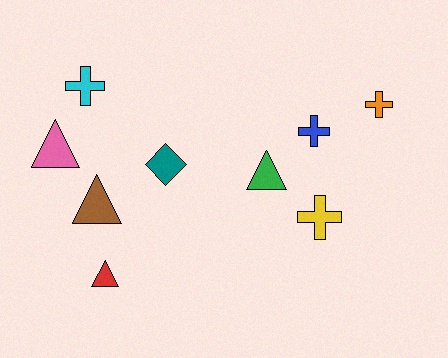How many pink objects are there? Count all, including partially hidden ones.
There is 1 pink object.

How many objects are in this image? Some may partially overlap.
There are 9 objects.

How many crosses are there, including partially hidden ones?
There are 4 crosses.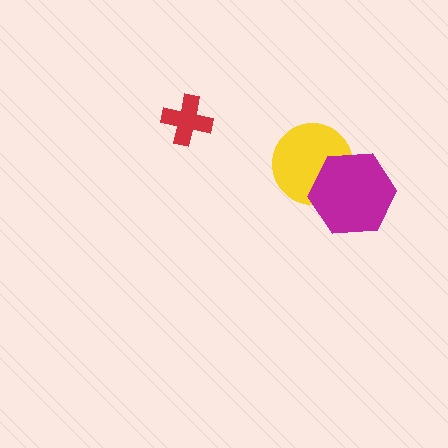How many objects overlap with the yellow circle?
1 object overlaps with the yellow circle.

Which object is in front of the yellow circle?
The magenta hexagon is in front of the yellow circle.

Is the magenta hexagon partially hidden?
No, no other shape covers it.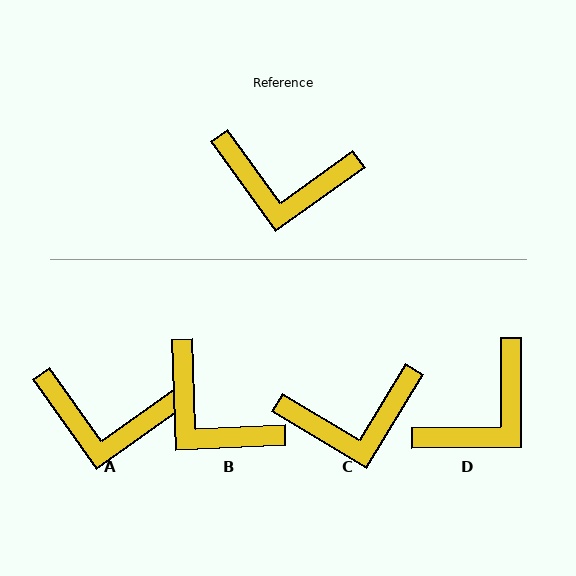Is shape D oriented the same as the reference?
No, it is off by about 55 degrees.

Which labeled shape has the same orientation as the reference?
A.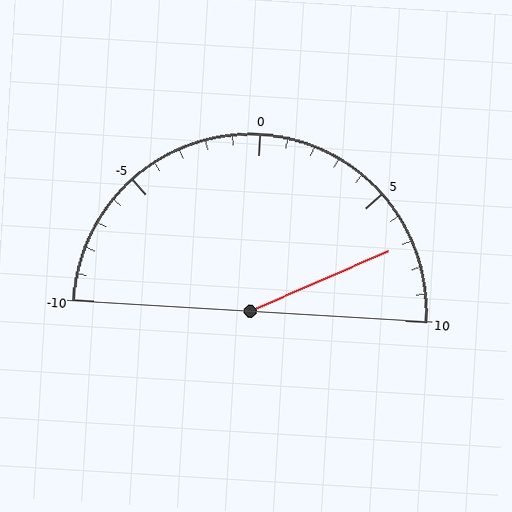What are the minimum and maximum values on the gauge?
The gauge ranges from -10 to 10.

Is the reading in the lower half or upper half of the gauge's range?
The reading is in the upper half of the range (-10 to 10).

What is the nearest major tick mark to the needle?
The nearest major tick mark is 5.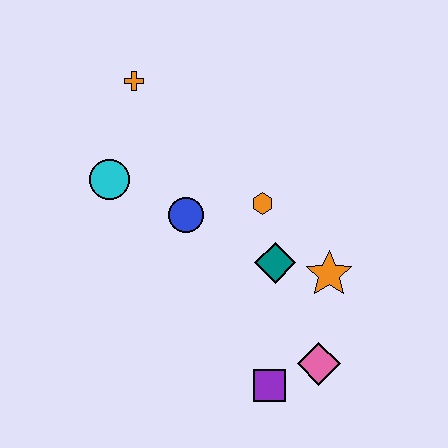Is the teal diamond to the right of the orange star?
No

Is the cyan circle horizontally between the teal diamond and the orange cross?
No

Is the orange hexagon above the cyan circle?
No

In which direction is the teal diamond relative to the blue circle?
The teal diamond is to the right of the blue circle.